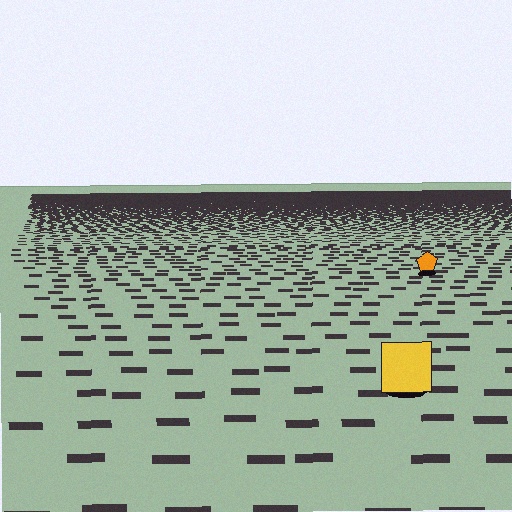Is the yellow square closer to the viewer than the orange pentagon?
Yes. The yellow square is closer — you can tell from the texture gradient: the ground texture is coarser near it.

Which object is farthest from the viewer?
The orange pentagon is farthest from the viewer. It appears smaller and the ground texture around it is denser.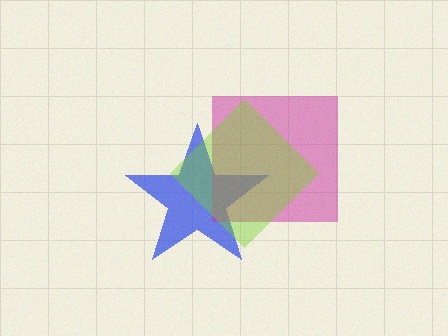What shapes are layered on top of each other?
The layered shapes are: a blue star, a magenta square, a lime diamond.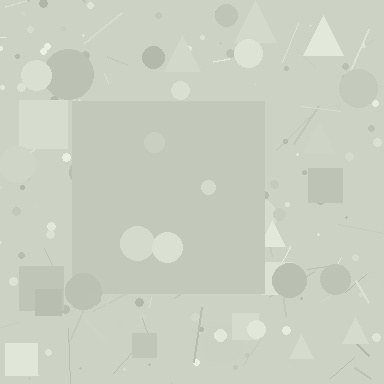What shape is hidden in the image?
A square is hidden in the image.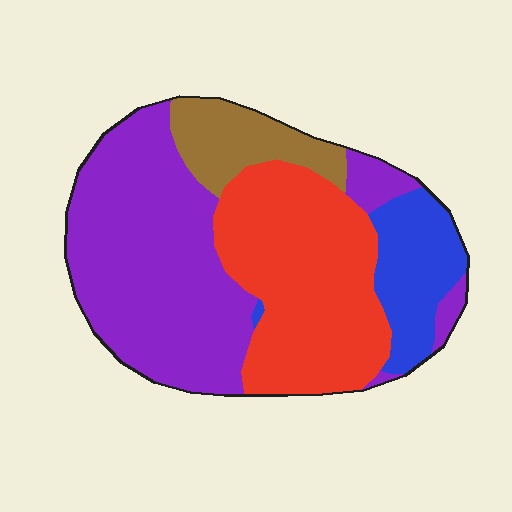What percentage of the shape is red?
Red takes up about one third (1/3) of the shape.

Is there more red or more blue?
Red.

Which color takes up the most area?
Purple, at roughly 45%.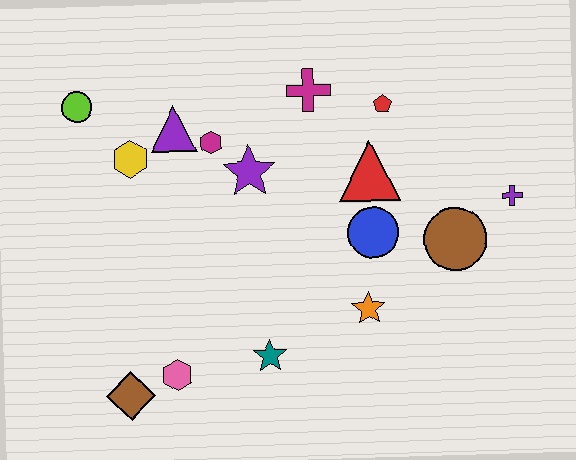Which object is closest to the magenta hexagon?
The purple triangle is closest to the magenta hexagon.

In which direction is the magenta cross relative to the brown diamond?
The magenta cross is above the brown diamond.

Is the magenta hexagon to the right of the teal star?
No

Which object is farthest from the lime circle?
The purple cross is farthest from the lime circle.